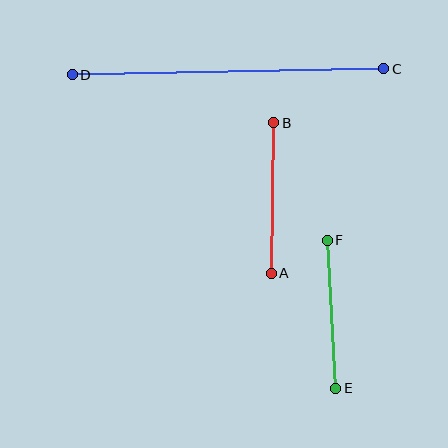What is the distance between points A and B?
The distance is approximately 150 pixels.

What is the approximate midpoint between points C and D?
The midpoint is at approximately (228, 72) pixels.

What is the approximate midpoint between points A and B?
The midpoint is at approximately (272, 198) pixels.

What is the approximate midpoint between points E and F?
The midpoint is at approximately (331, 314) pixels.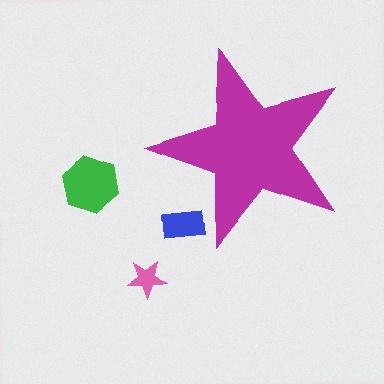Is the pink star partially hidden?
No, the pink star is fully visible.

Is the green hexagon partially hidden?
No, the green hexagon is fully visible.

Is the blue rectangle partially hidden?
Yes, the blue rectangle is partially hidden behind the magenta star.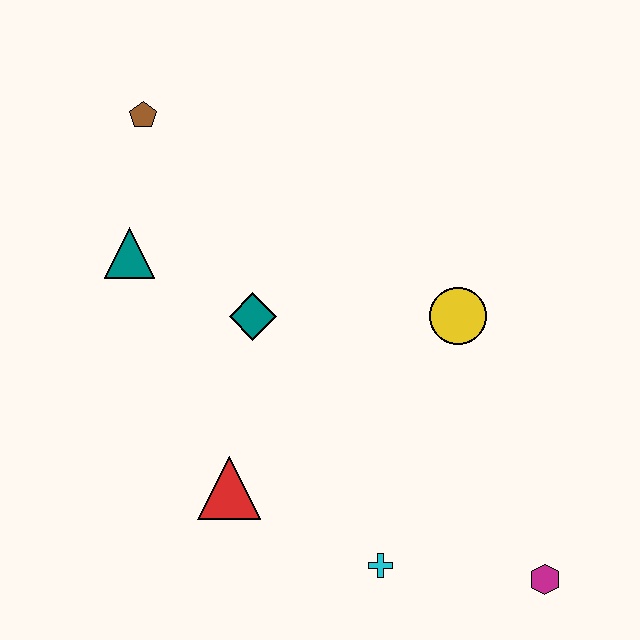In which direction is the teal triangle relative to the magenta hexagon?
The teal triangle is to the left of the magenta hexagon.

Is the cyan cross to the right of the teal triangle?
Yes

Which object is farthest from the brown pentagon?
The magenta hexagon is farthest from the brown pentagon.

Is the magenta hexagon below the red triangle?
Yes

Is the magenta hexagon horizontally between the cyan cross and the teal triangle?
No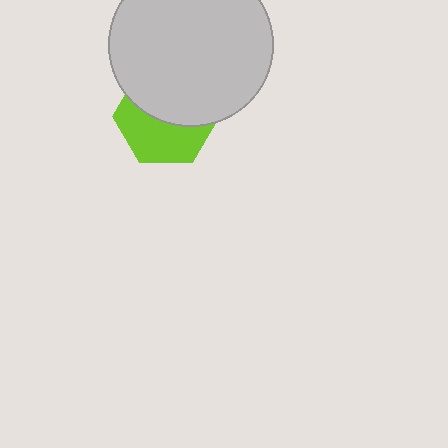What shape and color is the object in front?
The object in front is a light gray circle.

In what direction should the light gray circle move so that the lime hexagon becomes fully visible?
The light gray circle should move up. That is the shortest direction to clear the overlap and leave the lime hexagon fully visible.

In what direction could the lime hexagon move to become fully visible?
The lime hexagon could move down. That would shift it out from behind the light gray circle entirely.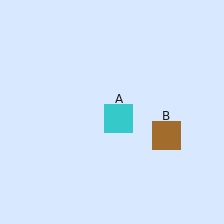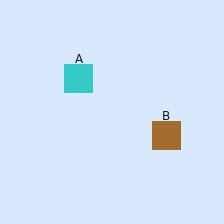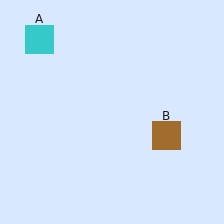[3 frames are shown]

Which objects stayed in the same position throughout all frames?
Brown square (object B) remained stationary.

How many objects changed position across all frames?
1 object changed position: cyan square (object A).